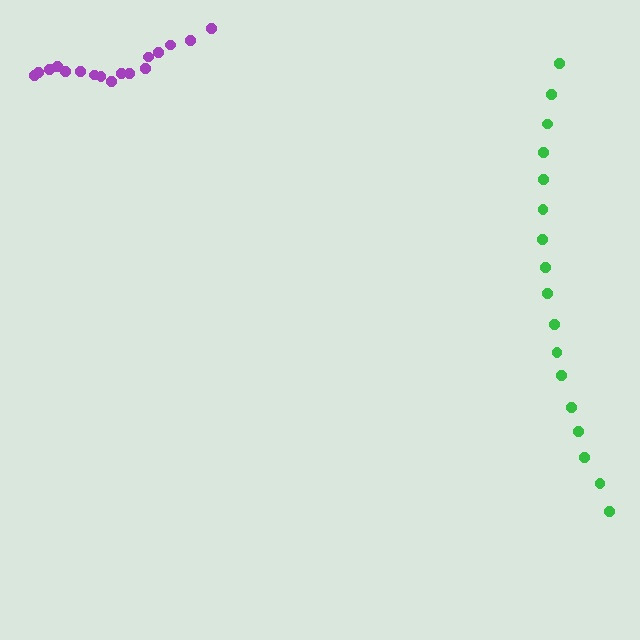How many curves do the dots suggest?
There are 2 distinct paths.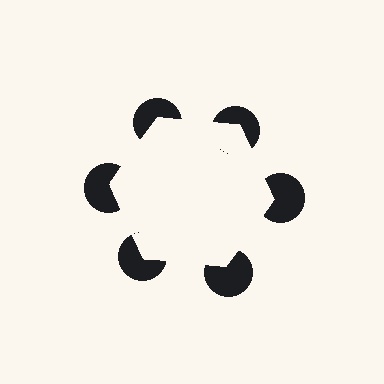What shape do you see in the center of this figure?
An illusory hexagon — its edges are inferred from the aligned wedge cuts in the pac-man discs, not physically drawn.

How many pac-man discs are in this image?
There are 6 — one at each vertex of the illusory hexagon.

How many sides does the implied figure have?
6 sides.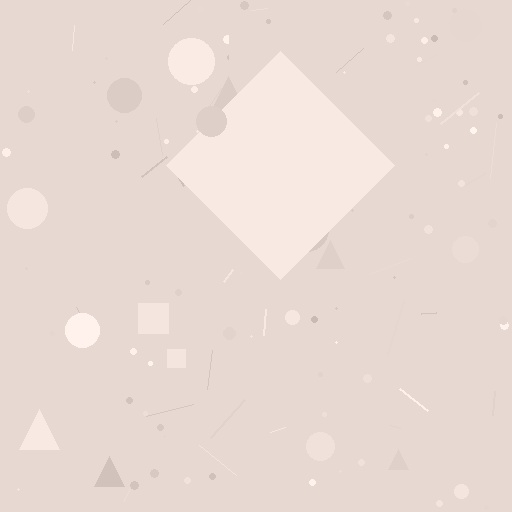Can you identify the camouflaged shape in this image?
The camouflaged shape is a diamond.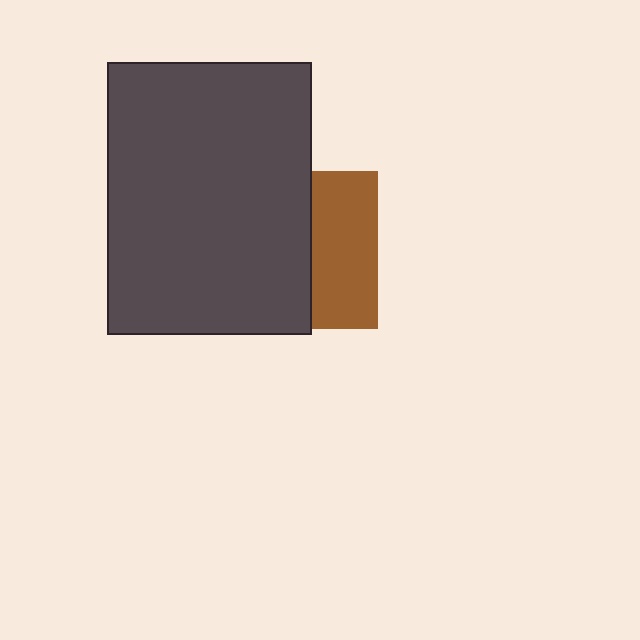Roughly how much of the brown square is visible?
A small part of it is visible (roughly 42%).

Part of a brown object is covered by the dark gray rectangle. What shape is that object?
It is a square.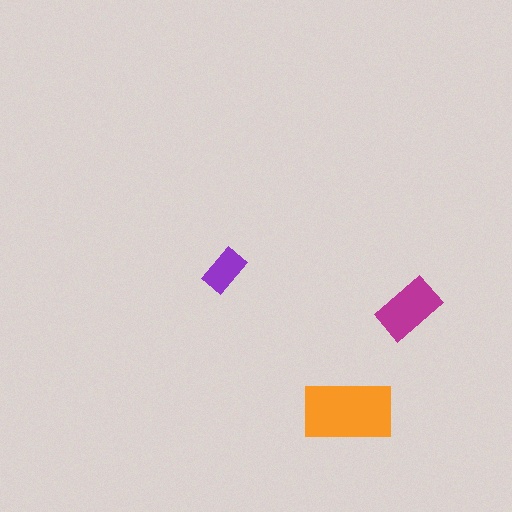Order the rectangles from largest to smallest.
the orange one, the magenta one, the purple one.